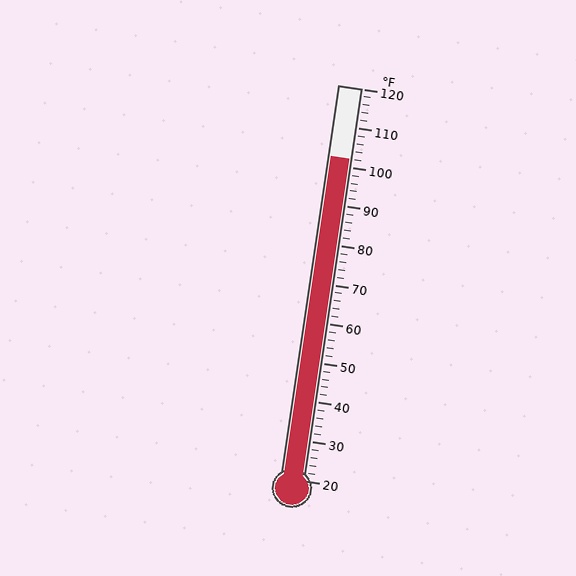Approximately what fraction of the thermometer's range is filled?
The thermometer is filled to approximately 80% of its range.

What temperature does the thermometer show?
The thermometer shows approximately 102°F.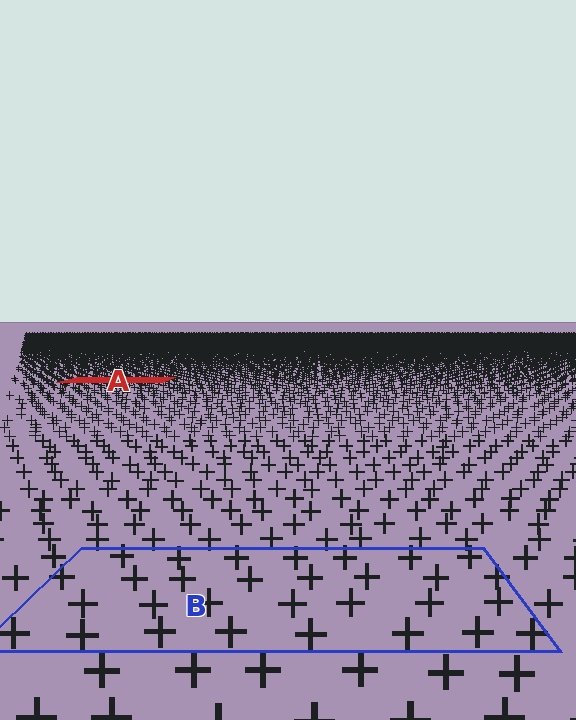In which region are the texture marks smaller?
The texture marks are smaller in region A, because it is farther away.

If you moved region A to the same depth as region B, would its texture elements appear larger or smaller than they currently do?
They would appear larger. At a closer depth, the same texture elements are projected at a bigger on-screen size.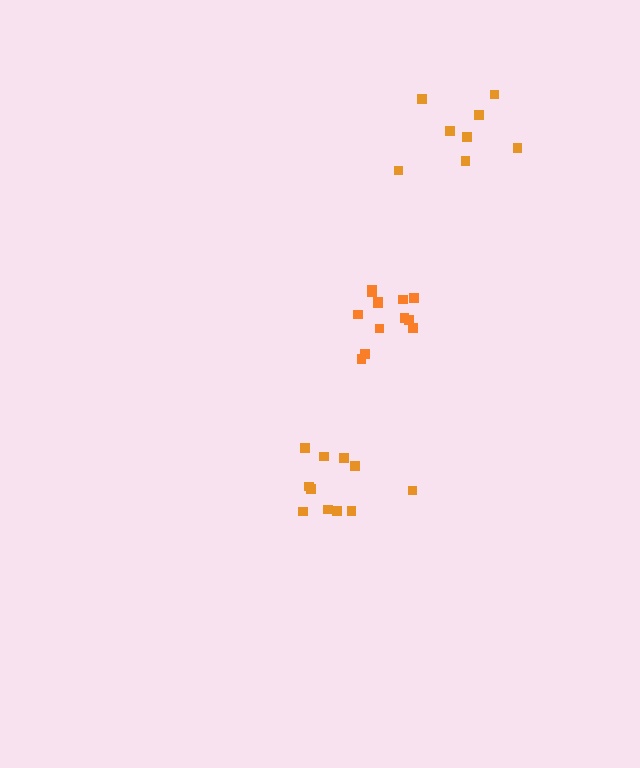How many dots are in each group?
Group 1: 13 dots, Group 2: 8 dots, Group 3: 11 dots (32 total).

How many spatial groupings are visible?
There are 3 spatial groupings.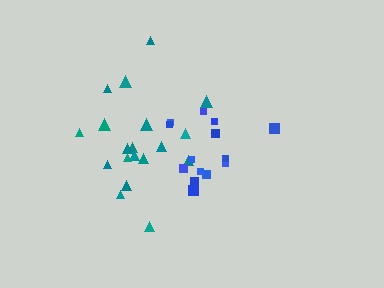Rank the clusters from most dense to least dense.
teal, blue.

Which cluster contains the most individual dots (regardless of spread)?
Teal (19).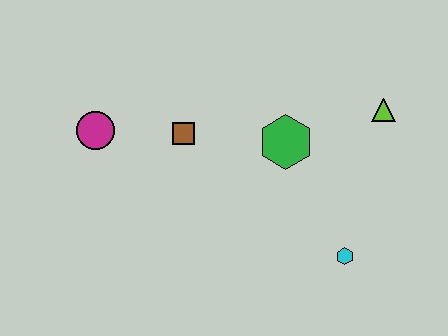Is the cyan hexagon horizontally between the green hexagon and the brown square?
No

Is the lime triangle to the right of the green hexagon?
Yes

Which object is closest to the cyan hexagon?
The green hexagon is closest to the cyan hexagon.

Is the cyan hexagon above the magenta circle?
No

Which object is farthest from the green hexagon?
The magenta circle is farthest from the green hexagon.